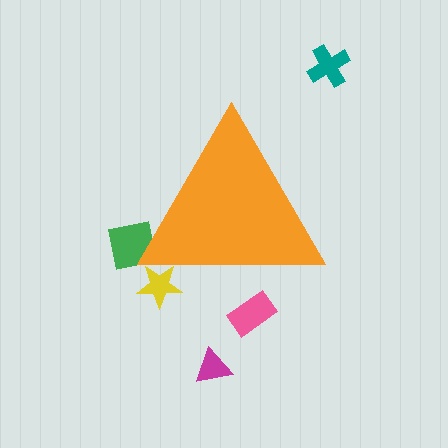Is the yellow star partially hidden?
Yes, the yellow star is partially hidden behind the orange triangle.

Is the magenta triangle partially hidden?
No, the magenta triangle is fully visible.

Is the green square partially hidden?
Yes, the green square is partially hidden behind the orange triangle.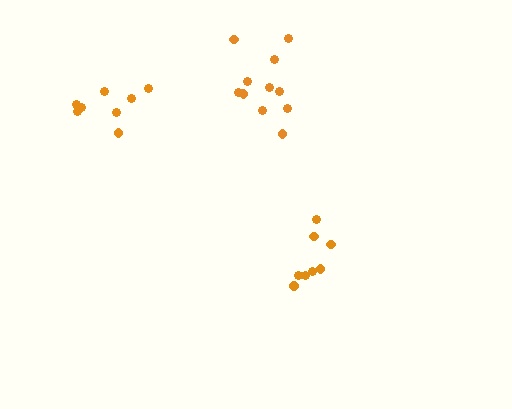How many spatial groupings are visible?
There are 3 spatial groupings.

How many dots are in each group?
Group 1: 11 dots, Group 2: 8 dots, Group 3: 8 dots (27 total).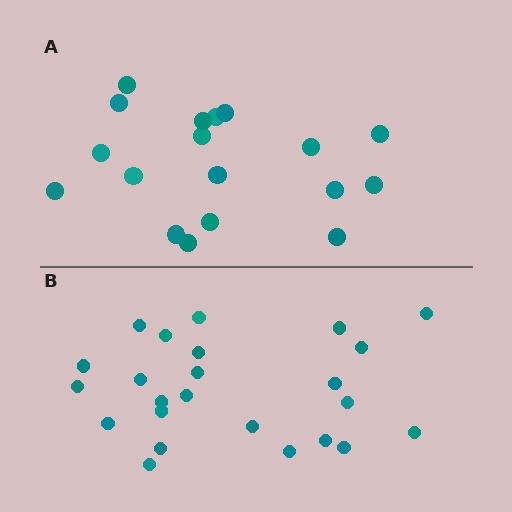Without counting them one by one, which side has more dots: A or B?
Region B (the bottom region) has more dots.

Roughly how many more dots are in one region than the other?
Region B has about 6 more dots than region A.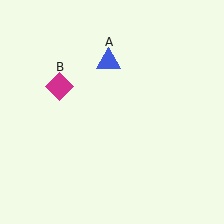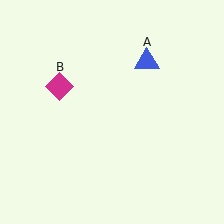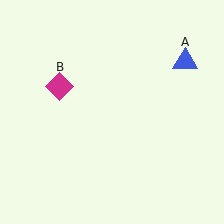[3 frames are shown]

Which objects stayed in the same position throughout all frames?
Magenta diamond (object B) remained stationary.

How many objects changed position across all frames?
1 object changed position: blue triangle (object A).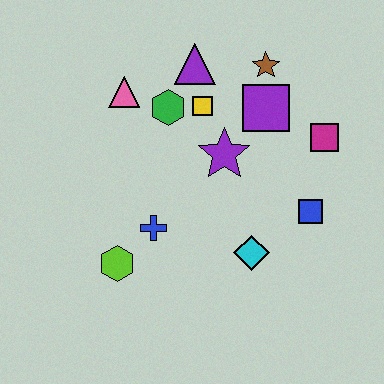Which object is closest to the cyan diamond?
The blue square is closest to the cyan diamond.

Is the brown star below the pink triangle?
No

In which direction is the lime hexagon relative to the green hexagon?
The lime hexagon is below the green hexagon.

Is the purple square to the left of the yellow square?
No